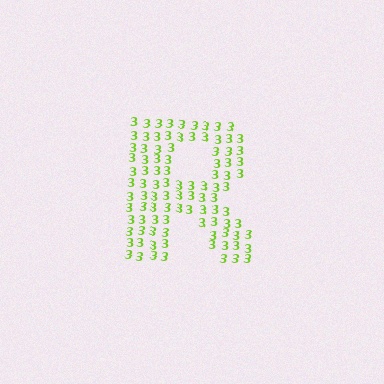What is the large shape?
The large shape is the letter R.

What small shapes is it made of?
It is made of small digit 3's.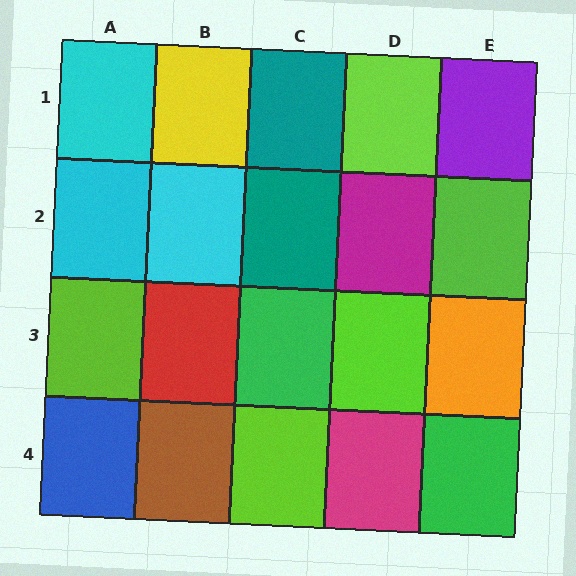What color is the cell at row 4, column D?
Magenta.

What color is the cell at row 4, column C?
Lime.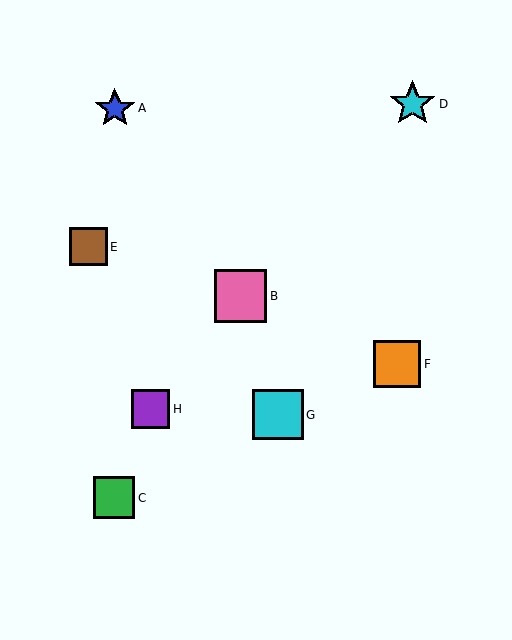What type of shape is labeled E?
Shape E is a brown square.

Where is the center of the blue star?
The center of the blue star is at (115, 108).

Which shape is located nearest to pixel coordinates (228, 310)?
The pink square (labeled B) at (241, 296) is nearest to that location.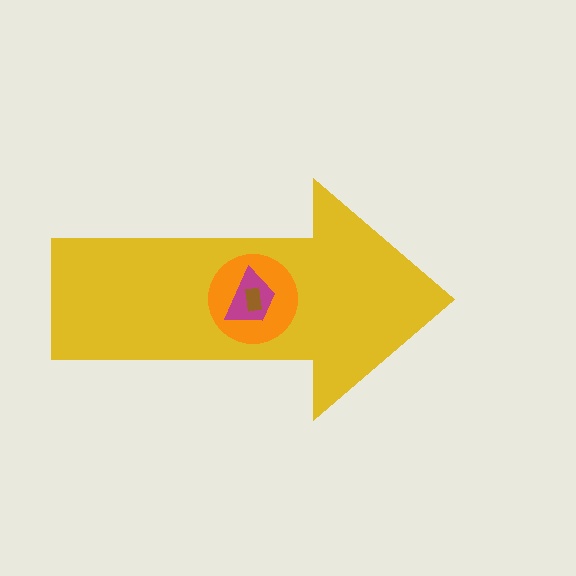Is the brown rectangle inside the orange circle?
Yes.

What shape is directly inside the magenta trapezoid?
The brown rectangle.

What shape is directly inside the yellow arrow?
The orange circle.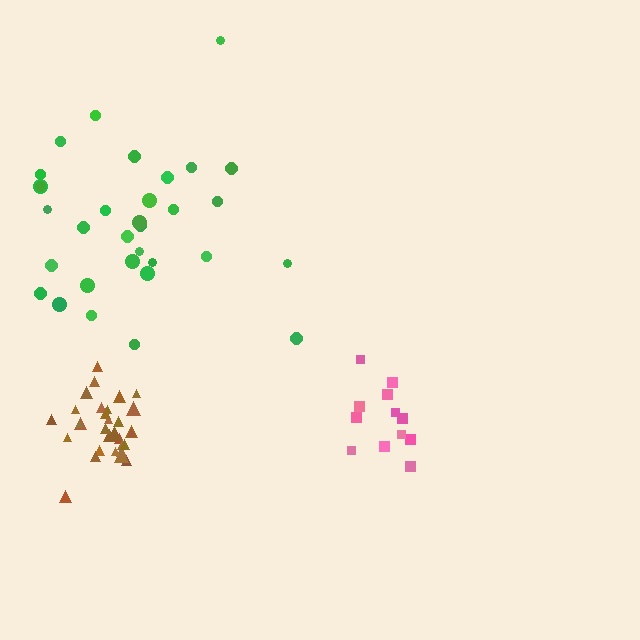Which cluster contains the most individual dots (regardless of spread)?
Green (32).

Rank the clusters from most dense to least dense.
brown, pink, green.